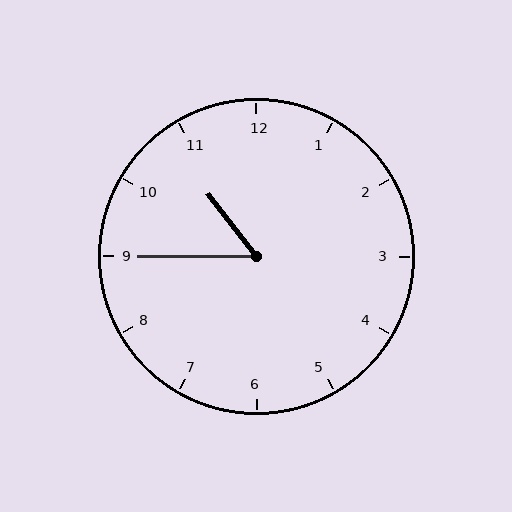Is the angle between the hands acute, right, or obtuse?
It is acute.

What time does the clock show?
10:45.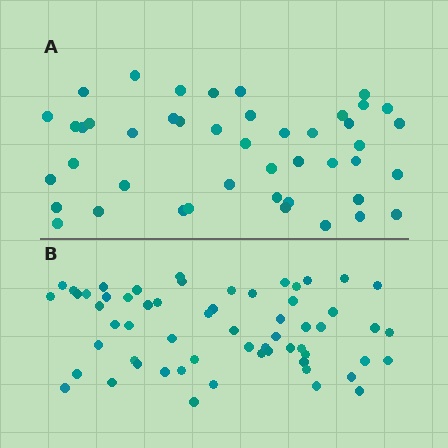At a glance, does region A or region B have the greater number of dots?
Region B (the bottom region) has more dots.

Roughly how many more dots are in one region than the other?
Region B has approximately 15 more dots than region A.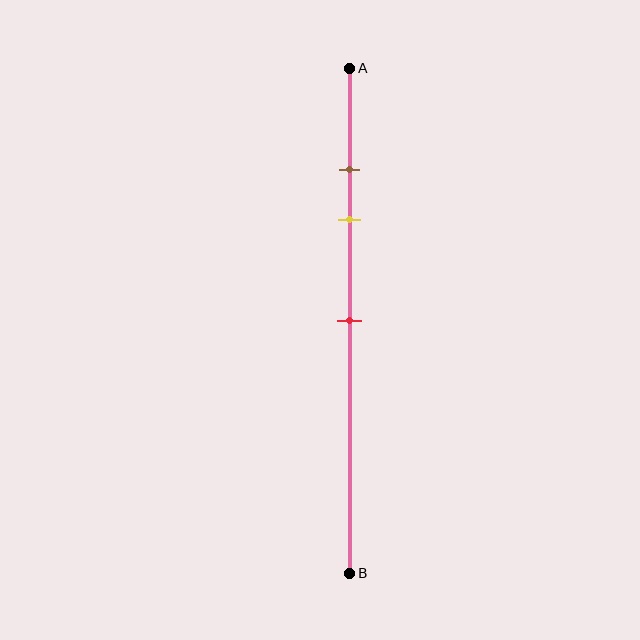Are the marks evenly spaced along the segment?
No, the marks are not evenly spaced.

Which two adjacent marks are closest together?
The brown and yellow marks are the closest adjacent pair.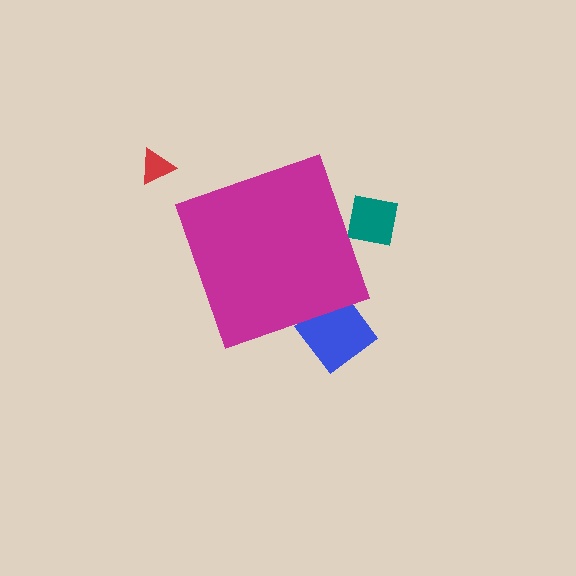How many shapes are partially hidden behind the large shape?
2 shapes are partially hidden.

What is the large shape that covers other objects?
A magenta diamond.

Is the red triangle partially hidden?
No, the red triangle is fully visible.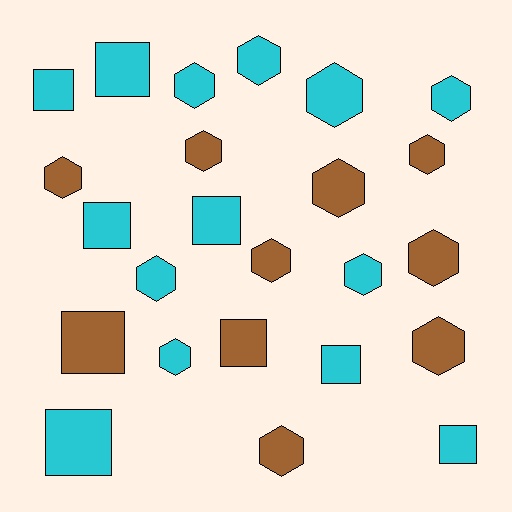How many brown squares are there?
There are 2 brown squares.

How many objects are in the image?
There are 24 objects.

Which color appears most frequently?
Cyan, with 14 objects.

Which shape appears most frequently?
Hexagon, with 15 objects.